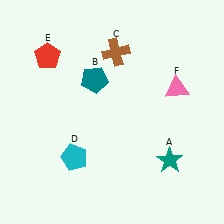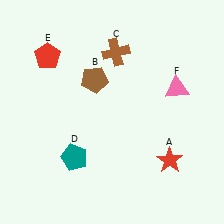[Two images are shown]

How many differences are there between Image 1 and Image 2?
There are 3 differences between the two images.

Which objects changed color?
A changed from teal to red. B changed from teal to brown. D changed from cyan to teal.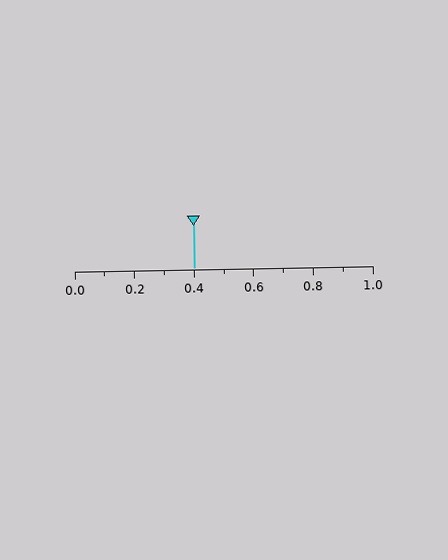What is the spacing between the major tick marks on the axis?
The major ticks are spaced 0.2 apart.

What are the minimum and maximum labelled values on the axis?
The axis runs from 0.0 to 1.0.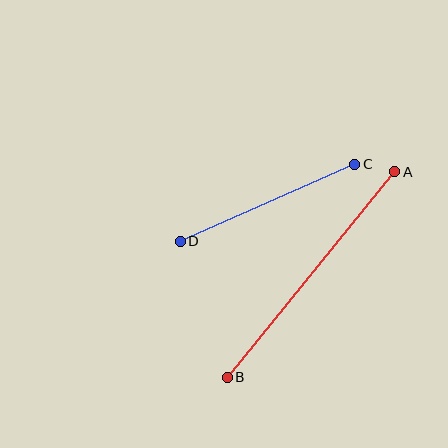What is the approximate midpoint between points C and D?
The midpoint is at approximately (267, 203) pixels.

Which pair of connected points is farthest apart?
Points A and B are farthest apart.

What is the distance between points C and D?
The distance is approximately 191 pixels.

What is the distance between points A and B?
The distance is approximately 265 pixels.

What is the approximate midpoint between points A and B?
The midpoint is at approximately (311, 274) pixels.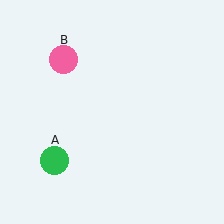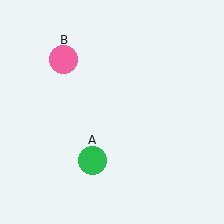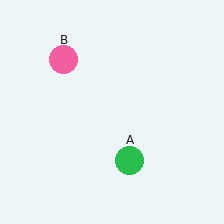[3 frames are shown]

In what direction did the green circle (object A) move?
The green circle (object A) moved right.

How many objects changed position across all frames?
1 object changed position: green circle (object A).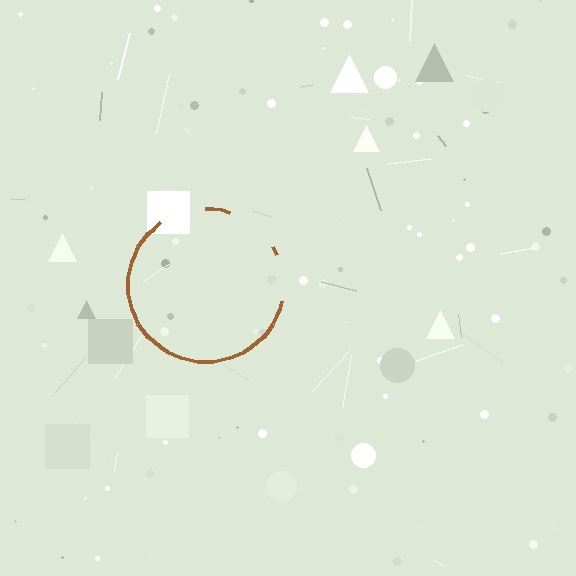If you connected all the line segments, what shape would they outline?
They would outline a circle.